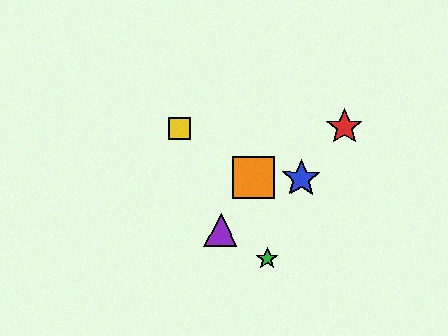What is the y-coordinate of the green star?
The green star is at y≈259.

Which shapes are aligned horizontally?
The blue star, the orange square are aligned horizontally.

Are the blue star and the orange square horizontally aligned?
Yes, both are at y≈178.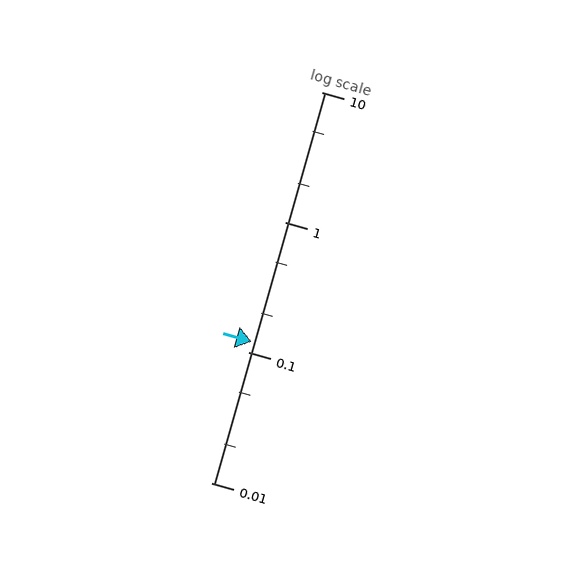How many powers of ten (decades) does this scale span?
The scale spans 3 decades, from 0.01 to 10.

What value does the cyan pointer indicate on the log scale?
The pointer indicates approximately 0.12.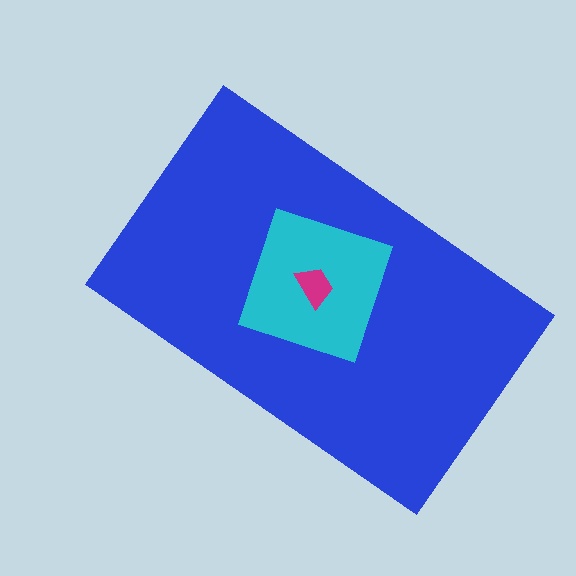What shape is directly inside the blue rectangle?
The cyan diamond.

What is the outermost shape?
The blue rectangle.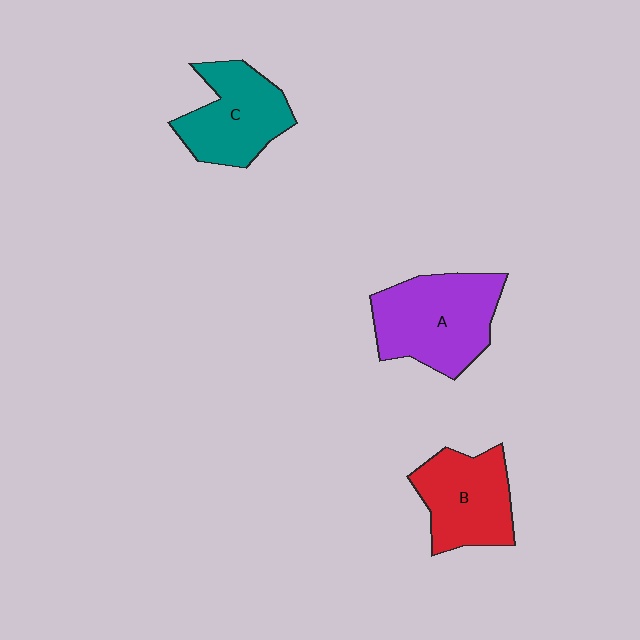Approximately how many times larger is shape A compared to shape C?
Approximately 1.2 times.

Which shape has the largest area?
Shape A (purple).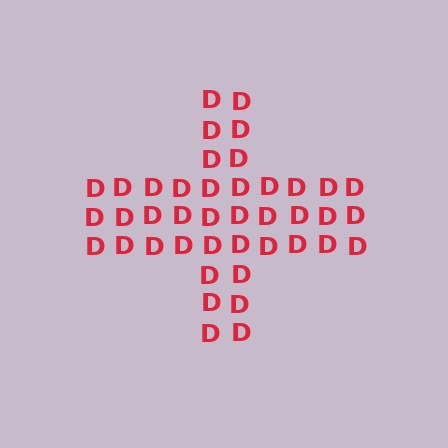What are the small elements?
The small elements are letter D's.